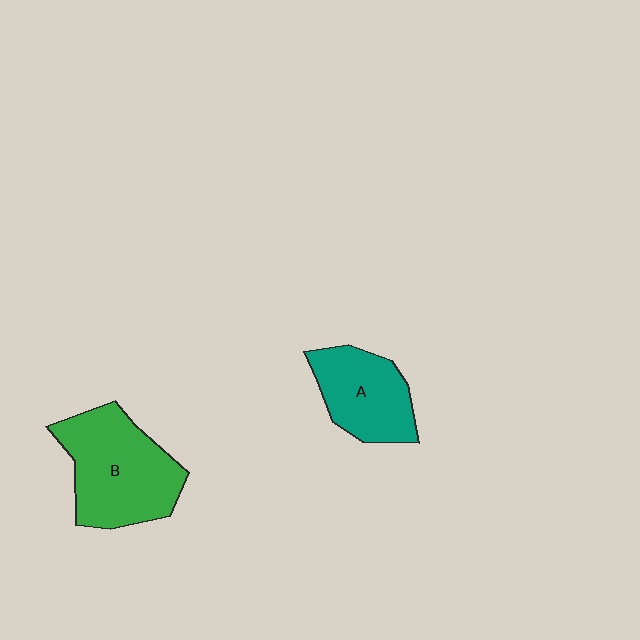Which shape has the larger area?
Shape B (green).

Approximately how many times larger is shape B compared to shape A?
Approximately 1.5 times.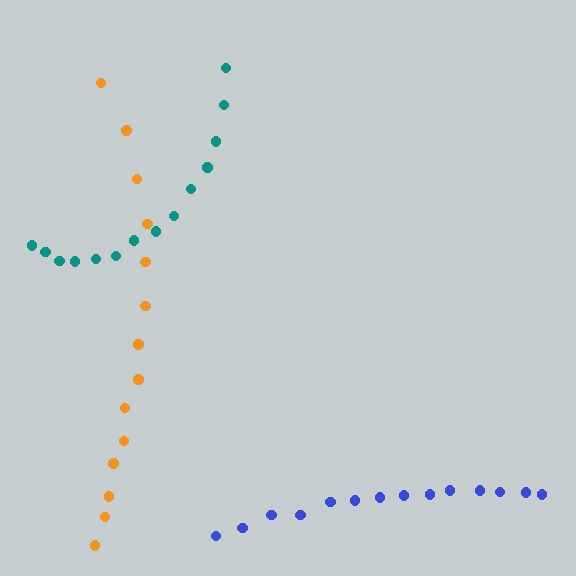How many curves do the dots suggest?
There are 3 distinct paths.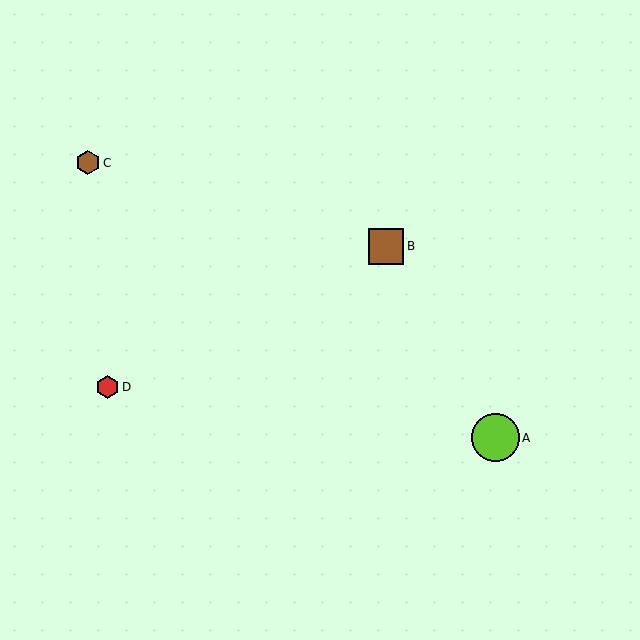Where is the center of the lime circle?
The center of the lime circle is at (495, 438).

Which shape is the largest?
The lime circle (labeled A) is the largest.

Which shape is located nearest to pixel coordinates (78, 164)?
The brown hexagon (labeled C) at (88, 163) is nearest to that location.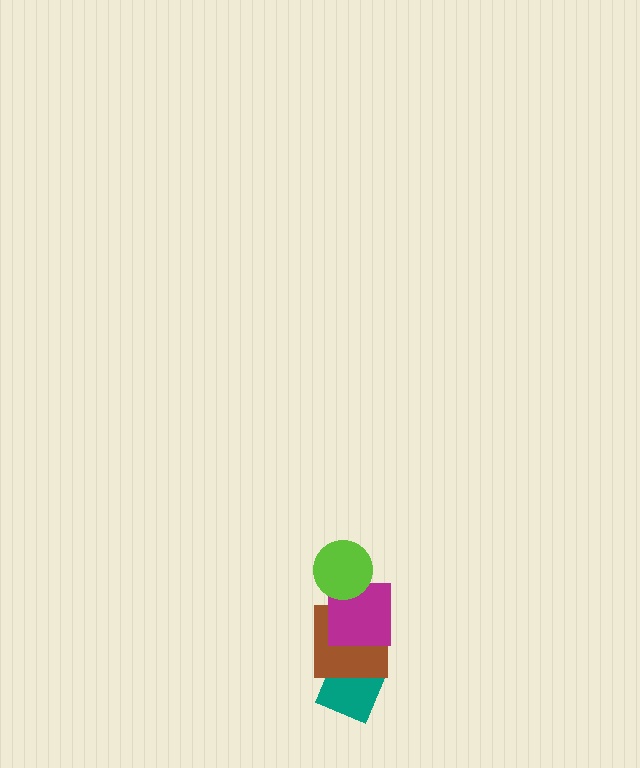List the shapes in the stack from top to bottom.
From top to bottom: the lime circle, the magenta square, the brown square, the teal diamond.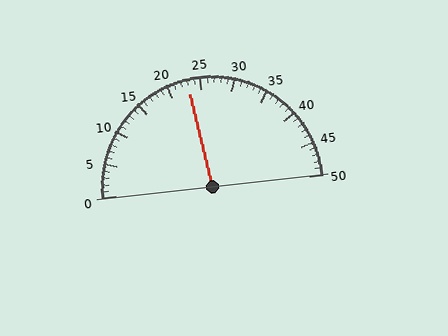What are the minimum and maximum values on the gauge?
The gauge ranges from 0 to 50.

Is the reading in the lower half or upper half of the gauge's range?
The reading is in the lower half of the range (0 to 50).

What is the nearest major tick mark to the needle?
The nearest major tick mark is 25.